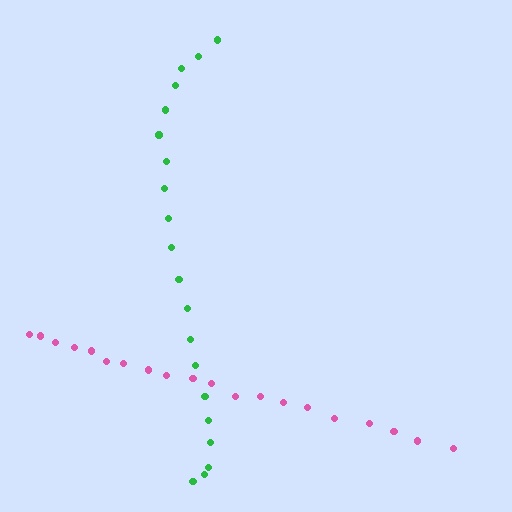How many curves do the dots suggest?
There are 2 distinct paths.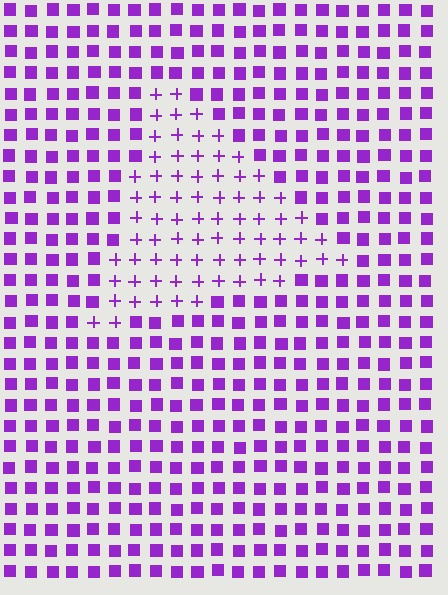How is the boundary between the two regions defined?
The boundary is defined by a change in element shape: plus signs inside vs. squares outside. All elements share the same color and spacing.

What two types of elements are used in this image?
The image uses plus signs inside the triangle region and squares outside it.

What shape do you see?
I see a triangle.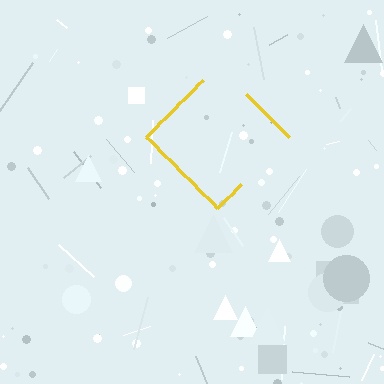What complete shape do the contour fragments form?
The contour fragments form a diamond.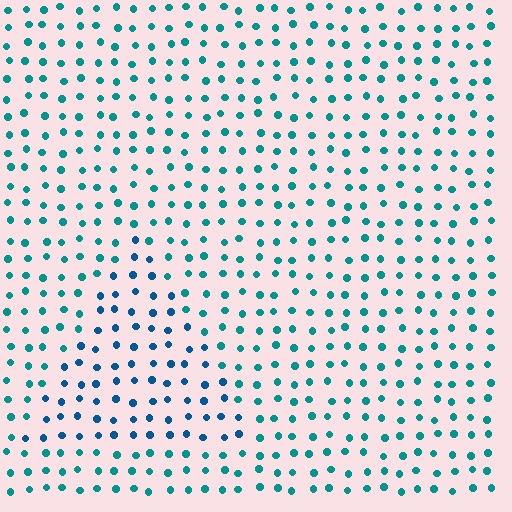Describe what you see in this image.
The image is filled with small teal elements in a uniform arrangement. A triangle-shaped region is visible where the elements are tinted to a slightly different hue, forming a subtle color boundary.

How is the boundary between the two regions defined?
The boundary is defined purely by a slight shift in hue (about 29 degrees). Spacing, size, and orientation are identical on both sides.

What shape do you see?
I see a triangle.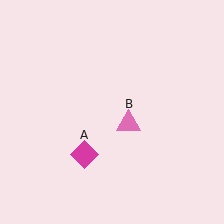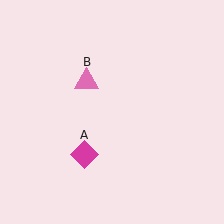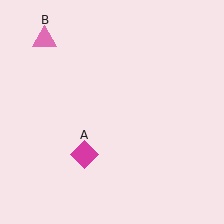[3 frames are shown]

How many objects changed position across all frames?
1 object changed position: pink triangle (object B).